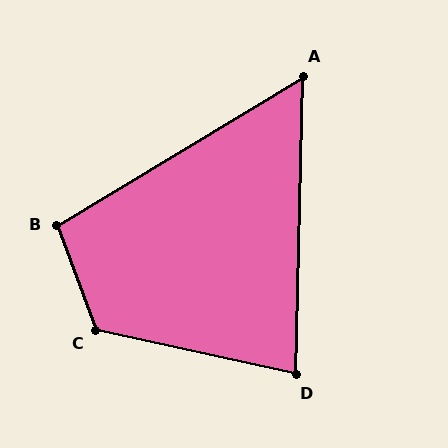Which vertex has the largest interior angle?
C, at approximately 122 degrees.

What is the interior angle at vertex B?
Approximately 101 degrees (obtuse).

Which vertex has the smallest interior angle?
A, at approximately 58 degrees.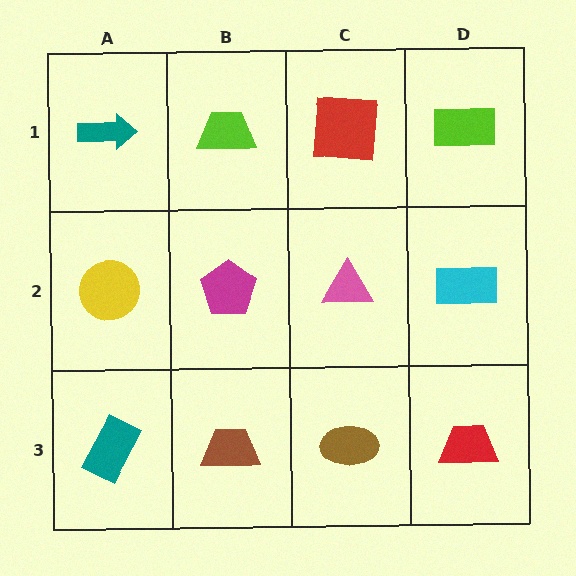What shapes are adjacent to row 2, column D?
A lime rectangle (row 1, column D), a red trapezoid (row 3, column D), a pink triangle (row 2, column C).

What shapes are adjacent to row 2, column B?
A lime trapezoid (row 1, column B), a brown trapezoid (row 3, column B), a yellow circle (row 2, column A), a pink triangle (row 2, column C).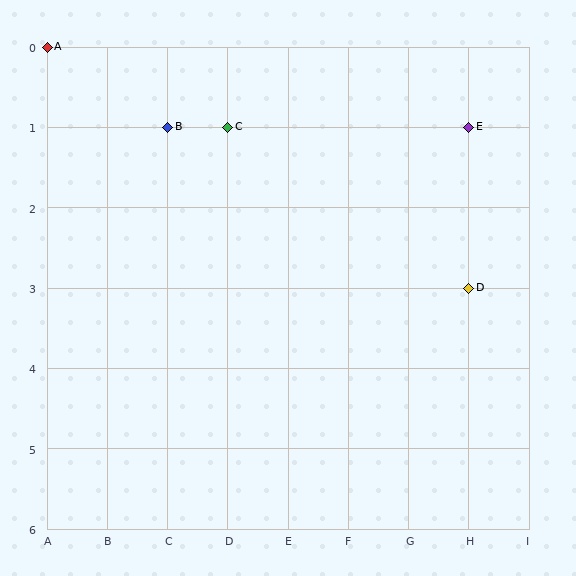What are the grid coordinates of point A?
Point A is at grid coordinates (A, 0).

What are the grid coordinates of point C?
Point C is at grid coordinates (D, 1).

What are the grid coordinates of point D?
Point D is at grid coordinates (H, 3).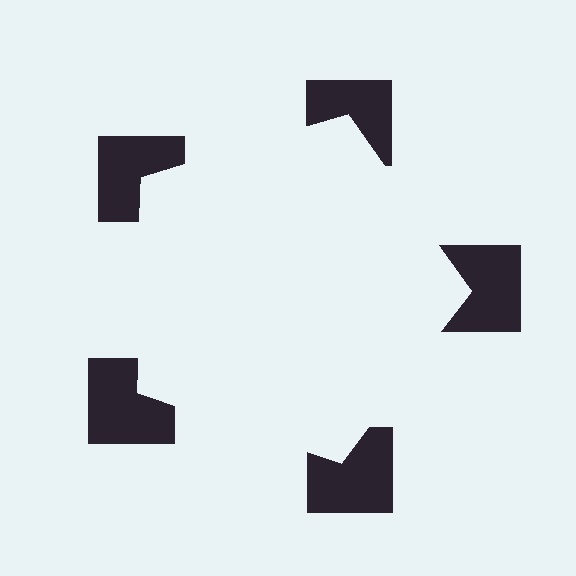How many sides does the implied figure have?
5 sides.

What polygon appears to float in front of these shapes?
An illusory pentagon — its edges are inferred from the aligned wedge cuts in the notched squares, not physically drawn.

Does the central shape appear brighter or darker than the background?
It typically appears slightly brighter than the background, even though no actual brightness change is drawn.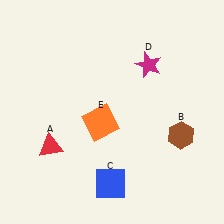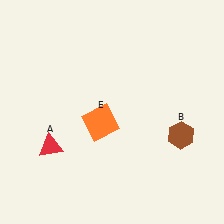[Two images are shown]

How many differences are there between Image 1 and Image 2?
There are 2 differences between the two images.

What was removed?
The blue square (C), the magenta star (D) were removed in Image 2.